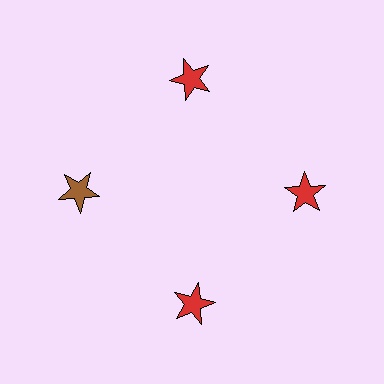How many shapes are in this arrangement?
There are 4 shapes arranged in a ring pattern.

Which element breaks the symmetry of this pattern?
The brown star at roughly the 9 o'clock position breaks the symmetry. All other shapes are red stars.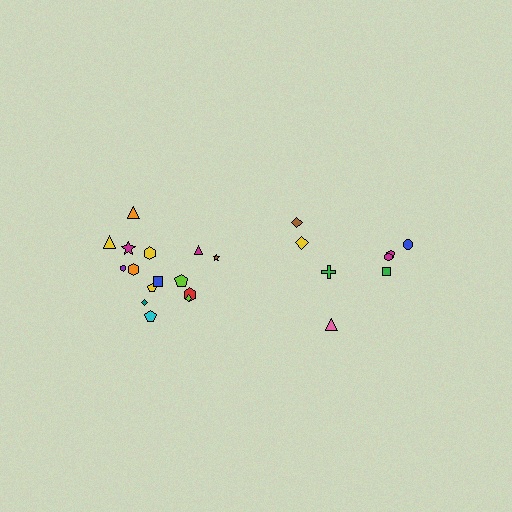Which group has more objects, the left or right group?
The left group.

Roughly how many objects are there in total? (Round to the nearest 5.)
Roughly 25 objects in total.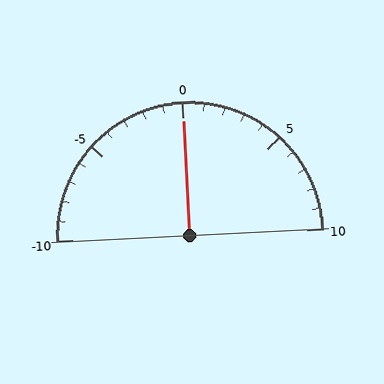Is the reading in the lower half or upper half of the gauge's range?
The reading is in the upper half of the range (-10 to 10).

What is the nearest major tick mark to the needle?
The nearest major tick mark is 0.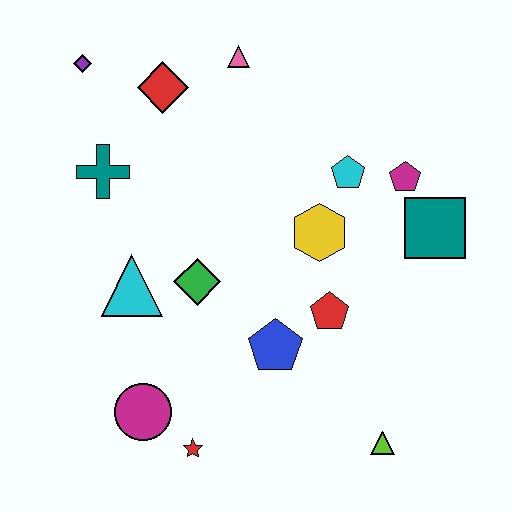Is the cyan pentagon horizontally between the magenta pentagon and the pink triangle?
Yes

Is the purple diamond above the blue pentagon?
Yes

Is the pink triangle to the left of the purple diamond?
No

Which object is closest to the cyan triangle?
The green diamond is closest to the cyan triangle.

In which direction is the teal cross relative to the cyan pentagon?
The teal cross is to the left of the cyan pentagon.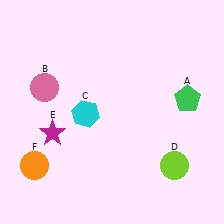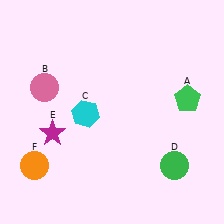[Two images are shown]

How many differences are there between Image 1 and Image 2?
There is 1 difference between the two images.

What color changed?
The circle (D) changed from lime in Image 1 to green in Image 2.